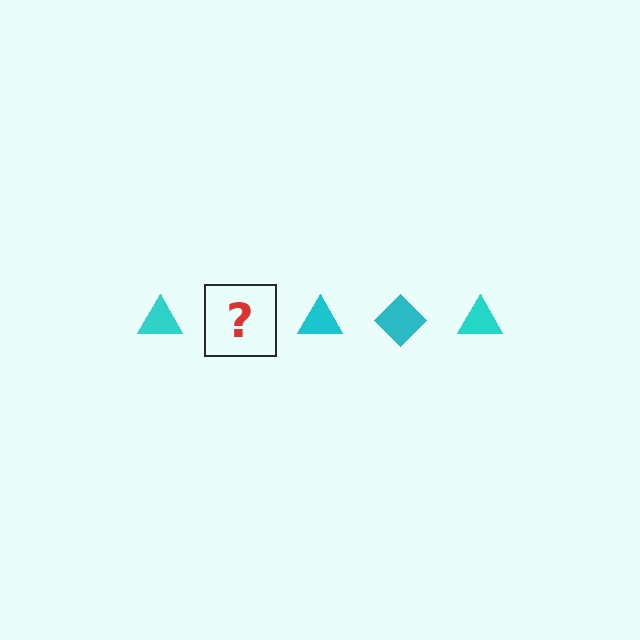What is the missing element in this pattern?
The missing element is a cyan diamond.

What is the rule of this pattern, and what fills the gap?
The rule is that the pattern cycles through triangle, diamond shapes in cyan. The gap should be filled with a cyan diamond.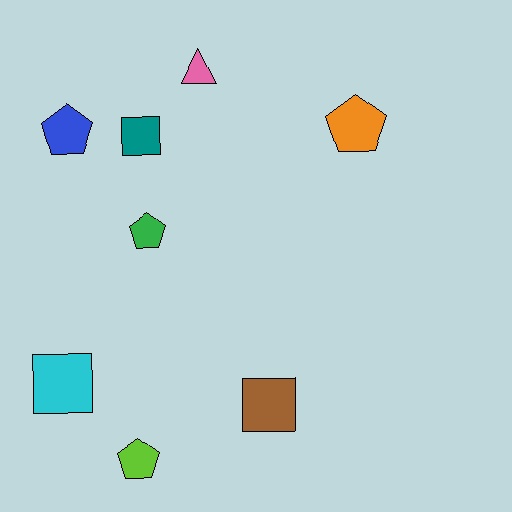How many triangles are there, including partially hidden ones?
There is 1 triangle.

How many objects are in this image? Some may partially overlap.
There are 8 objects.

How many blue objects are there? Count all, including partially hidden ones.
There is 1 blue object.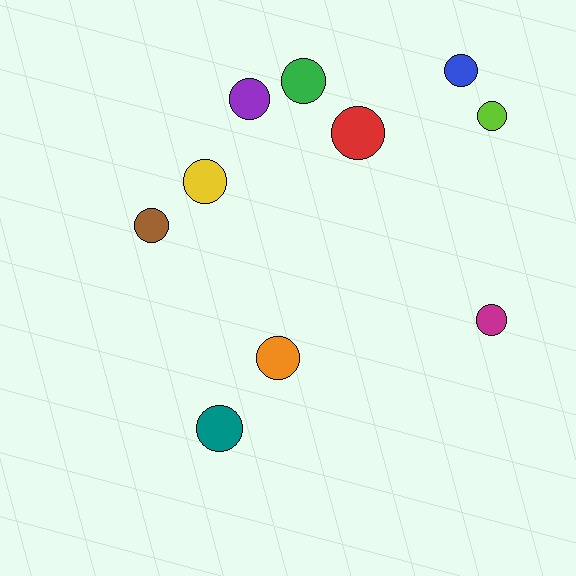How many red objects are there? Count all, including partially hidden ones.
There is 1 red object.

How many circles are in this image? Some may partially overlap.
There are 10 circles.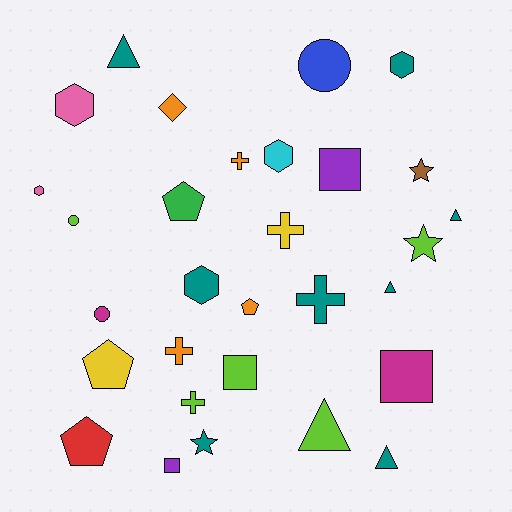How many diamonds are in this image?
There is 1 diamond.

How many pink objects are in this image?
There are 2 pink objects.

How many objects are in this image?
There are 30 objects.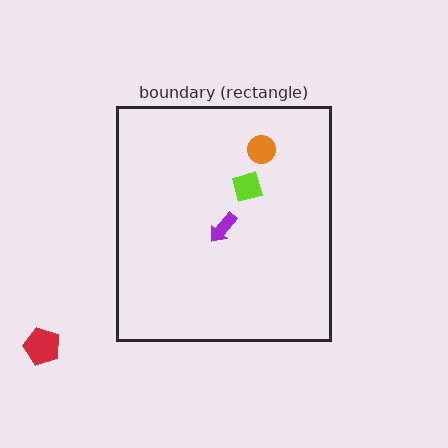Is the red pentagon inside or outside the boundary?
Outside.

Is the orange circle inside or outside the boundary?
Inside.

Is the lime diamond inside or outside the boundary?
Inside.